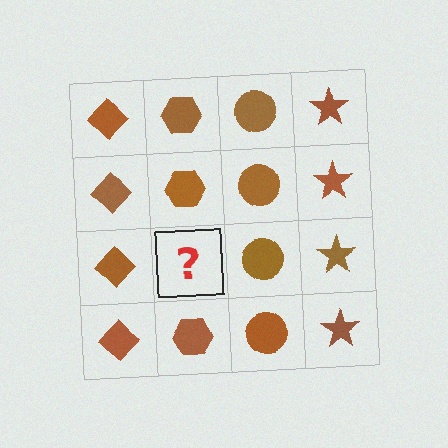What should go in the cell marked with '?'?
The missing cell should contain a brown hexagon.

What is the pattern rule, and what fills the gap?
The rule is that each column has a consistent shape. The gap should be filled with a brown hexagon.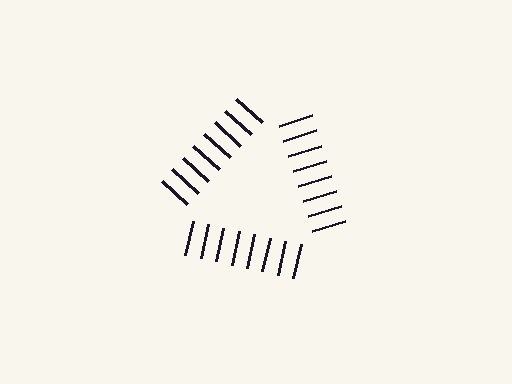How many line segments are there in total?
24 — 8 along each of the 3 edges.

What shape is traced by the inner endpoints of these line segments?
An illusory triangle — the line segments terminate on its edges but no continuous stroke is drawn.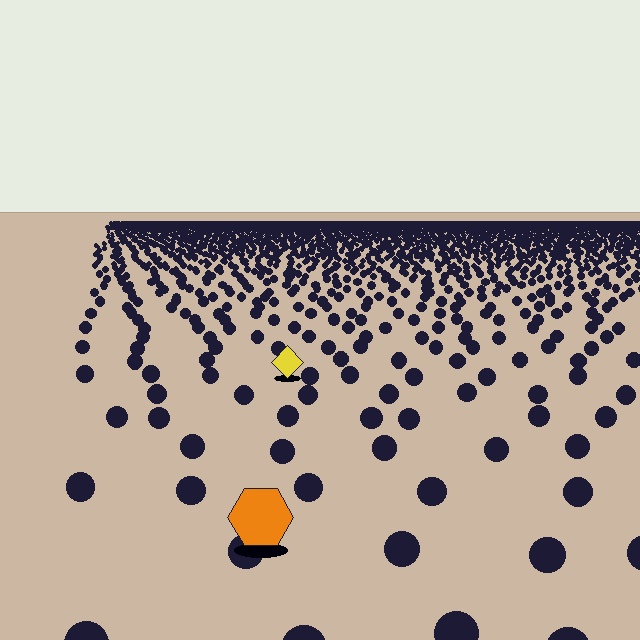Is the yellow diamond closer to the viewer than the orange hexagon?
No. The orange hexagon is closer — you can tell from the texture gradient: the ground texture is coarser near it.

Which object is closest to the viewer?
The orange hexagon is closest. The texture marks near it are larger and more spread out.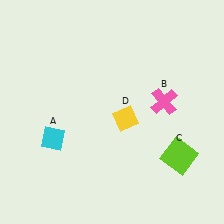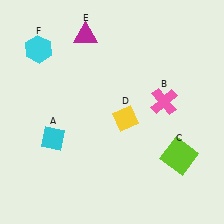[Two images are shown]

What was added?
A magenta triangle (E), a cyan hexagon (F) were added in Image 2.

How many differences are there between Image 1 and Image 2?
There are 2 differences between the two images.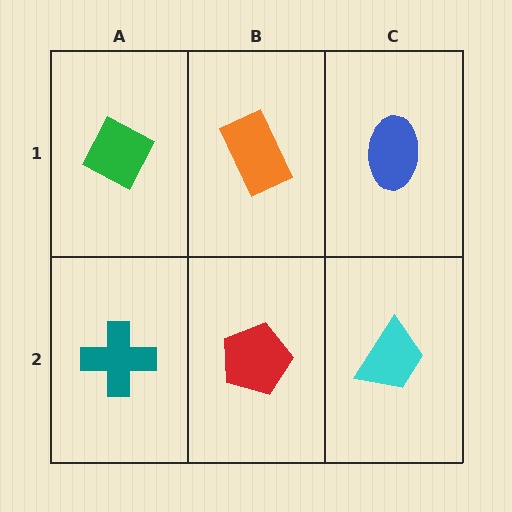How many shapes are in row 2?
3 shapes.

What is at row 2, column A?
A teal cross.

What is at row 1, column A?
A green diamond.